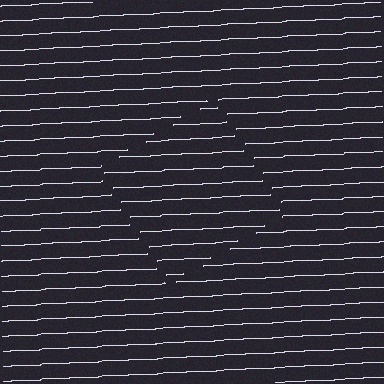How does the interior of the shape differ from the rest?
The interior of the shape contains the same grating, shifted by half a period — the contour is defined by the phase discontinuity where line-ends from the inner and outer gratings abut.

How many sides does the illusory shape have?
4 sides — the line-ends trace a square.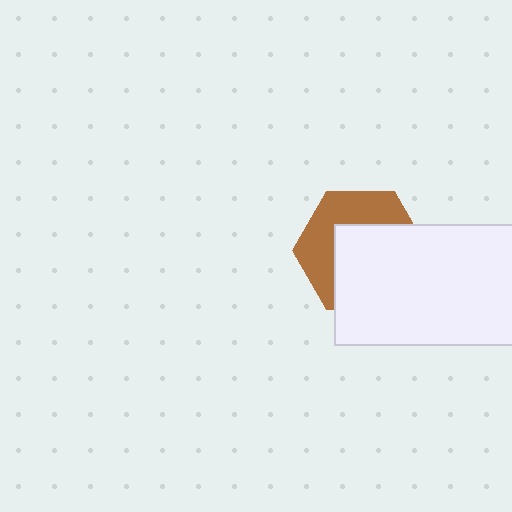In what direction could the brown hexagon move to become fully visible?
The brown hexagon could move toward the upper-left. That would shift it out from behind the white rectangle entirely.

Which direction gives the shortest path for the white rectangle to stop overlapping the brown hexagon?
Moving toward the lower-right gives the shortest separation.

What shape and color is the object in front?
The object in front is a white rectangle.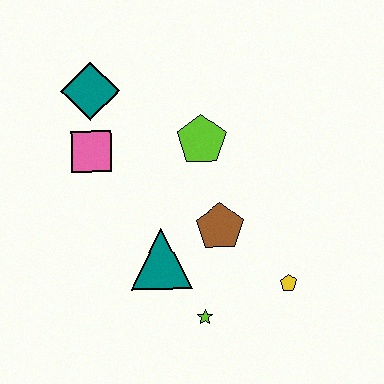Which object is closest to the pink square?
The teal diamond is closest to the pink square.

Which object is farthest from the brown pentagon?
The teal diamond is farthest from the brown pentagon.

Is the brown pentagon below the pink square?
Yes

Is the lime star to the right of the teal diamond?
Yes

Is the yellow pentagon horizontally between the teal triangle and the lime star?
No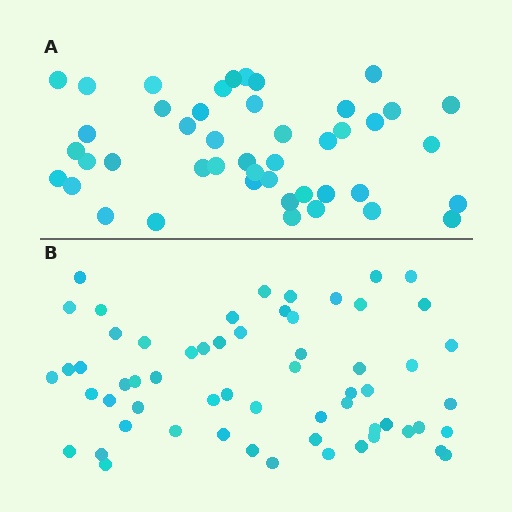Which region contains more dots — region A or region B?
Region B (the bottom region) has more dots.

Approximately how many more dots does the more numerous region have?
Region B has approximately 15 more dots than region A.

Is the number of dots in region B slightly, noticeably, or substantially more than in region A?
Region B has noticeably more, but not dramatically so. The ratio is roughly 1.3 to 1.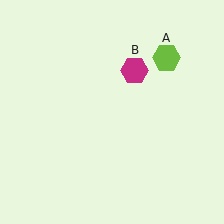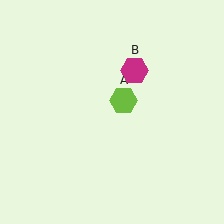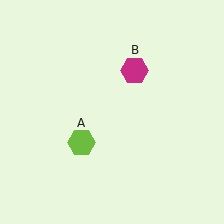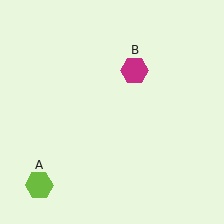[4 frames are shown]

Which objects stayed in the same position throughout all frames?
Magenta hexagon (object B) remained stationary.